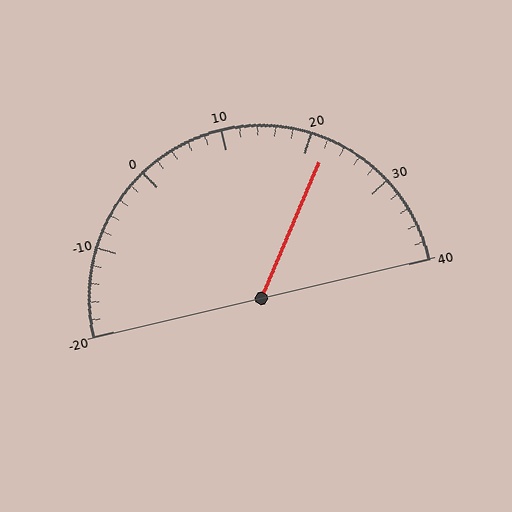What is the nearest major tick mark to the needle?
The nearest major tick mark is 20.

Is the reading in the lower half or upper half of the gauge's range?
The reading is in the upper half of the range (-20 to 40).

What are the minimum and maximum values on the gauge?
The gauge ranges from -20 to 40.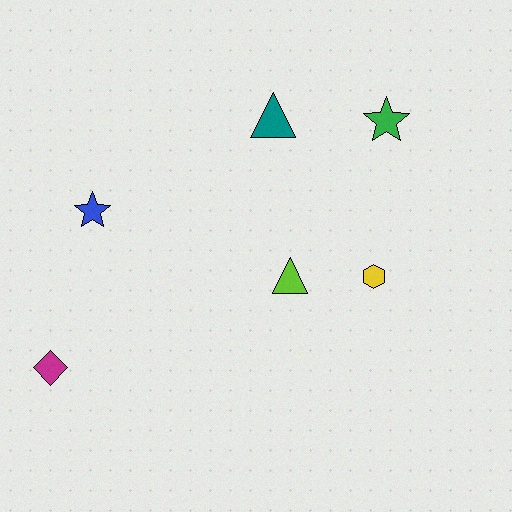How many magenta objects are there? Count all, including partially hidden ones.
There is 1 magenta object.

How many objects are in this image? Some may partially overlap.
There are 6 objects.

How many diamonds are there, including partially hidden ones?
There is 1 diamond.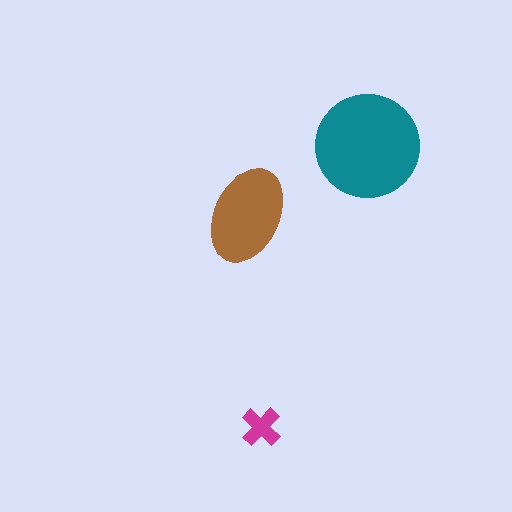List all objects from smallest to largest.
The magenta cross, the brown ellipse, the teal circle.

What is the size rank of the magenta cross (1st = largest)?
3rd.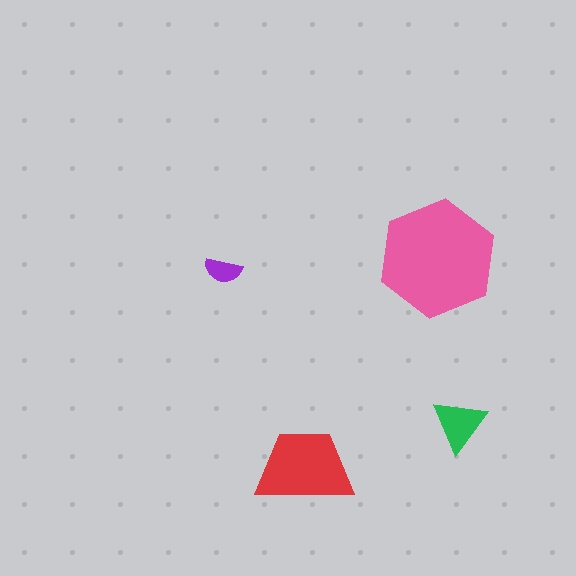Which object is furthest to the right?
The green triangle is rightmost.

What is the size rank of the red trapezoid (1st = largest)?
2nd.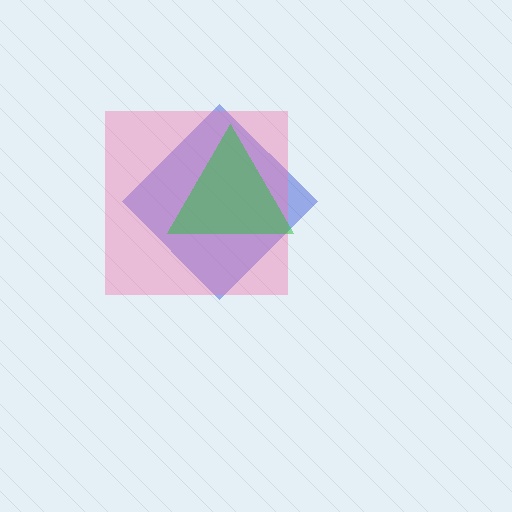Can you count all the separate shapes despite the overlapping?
Yes, there are 3 separate shapes.